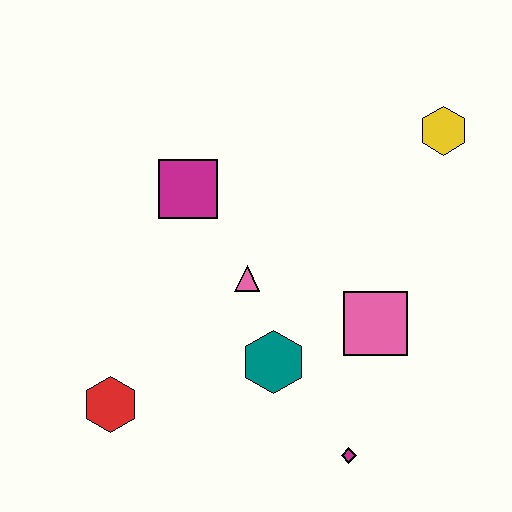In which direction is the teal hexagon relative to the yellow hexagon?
The teal hexagon is below the yellow hexagon.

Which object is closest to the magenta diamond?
The teal hexagon is closest to the magenta diamond.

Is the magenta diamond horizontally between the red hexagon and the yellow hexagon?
Yes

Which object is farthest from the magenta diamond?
The yellow hexagon is farthest from the magenta diamond.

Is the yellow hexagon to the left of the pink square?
No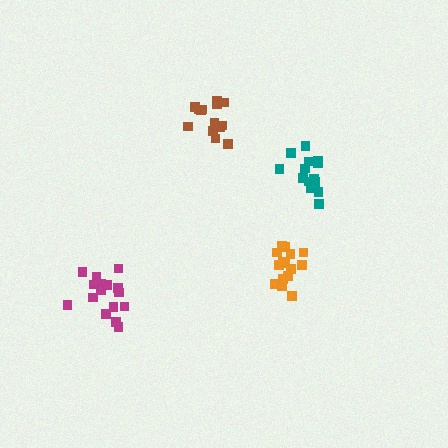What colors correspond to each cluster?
The clusters are colored: orange, brown, teal, magenta.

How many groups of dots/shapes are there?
There are 4 groups.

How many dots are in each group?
Group 1: 17 dots, Group 2: 14 dots, Group 3: 15 dots, Group 4: 18 dots (64 total).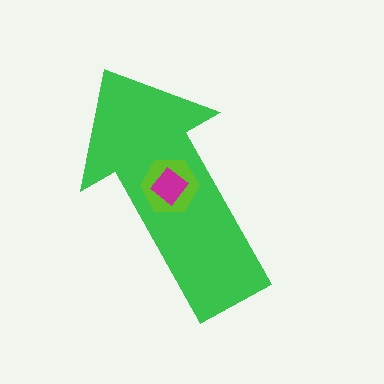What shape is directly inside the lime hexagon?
The magenta diamond.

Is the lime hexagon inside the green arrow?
Yes.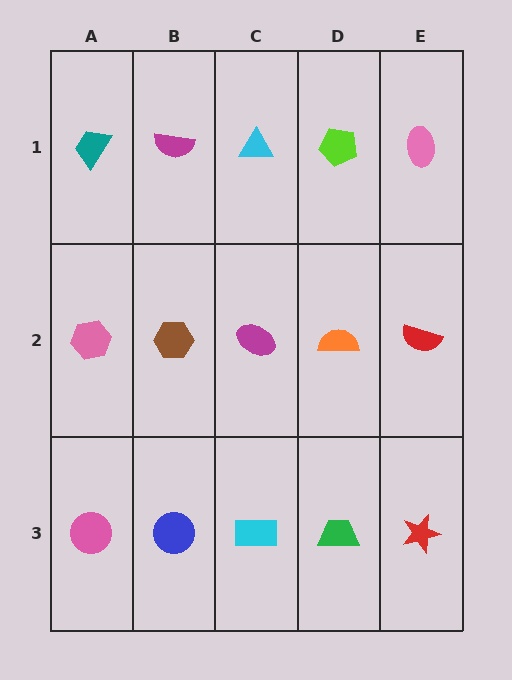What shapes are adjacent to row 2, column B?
A magenta semicircle (row 1, column B), a blue circle (row 3, column B), a pink hexagon (row 2, column A), a magenta ellipse (row 2, column C).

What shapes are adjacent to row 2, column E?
A pink ellipse (row 1, column E), a red star (row 3, column E), an orange semicircle (row 2, column D).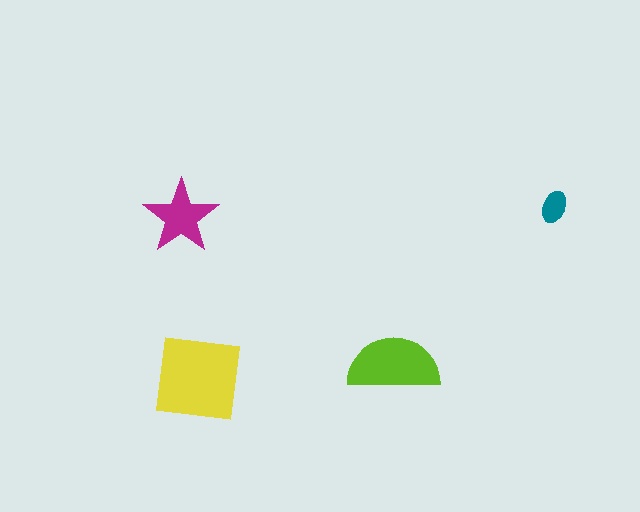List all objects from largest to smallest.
The yellow square, the lime semicircle, the magenta star, the teal ellipse.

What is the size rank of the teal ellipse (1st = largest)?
4th.